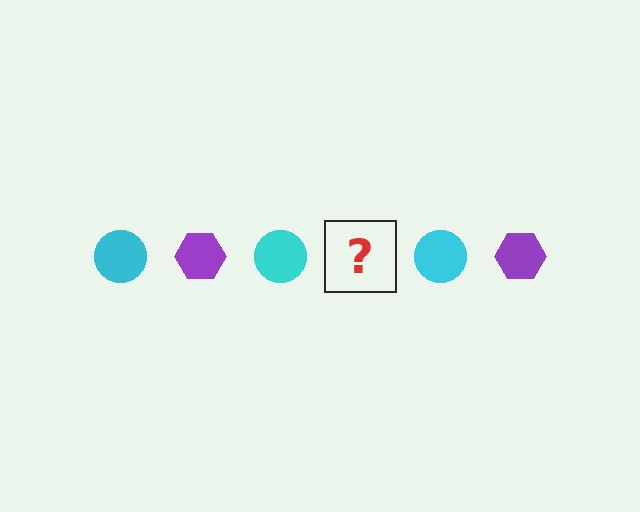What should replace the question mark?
The question mark should be replaced with a purple hexagon.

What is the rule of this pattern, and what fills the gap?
The rule is that the pattern alternates between cyan circle and purple hexagon. The gap should be filled with a purple hexagon.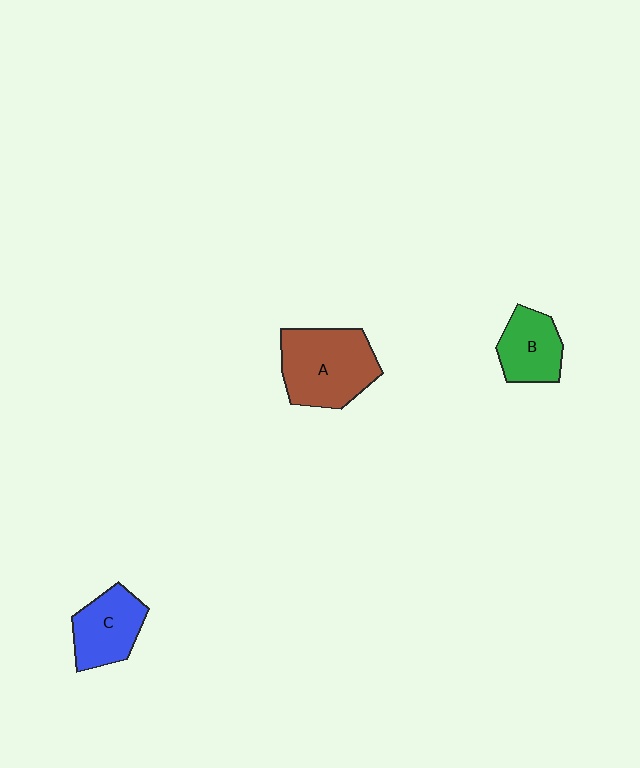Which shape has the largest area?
Shape A (brown).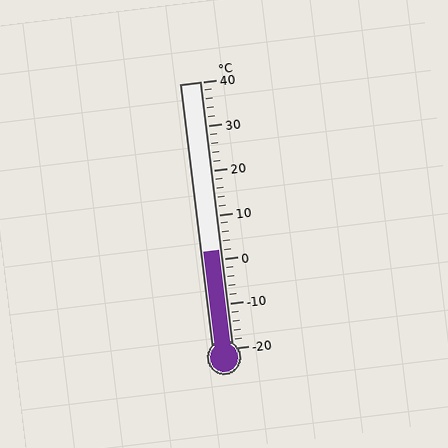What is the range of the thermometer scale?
The thermometer scale ranges from -20°C to 40°C.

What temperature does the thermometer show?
The thermometer shows approximately 2°C.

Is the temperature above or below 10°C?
The temperature is below 10°C.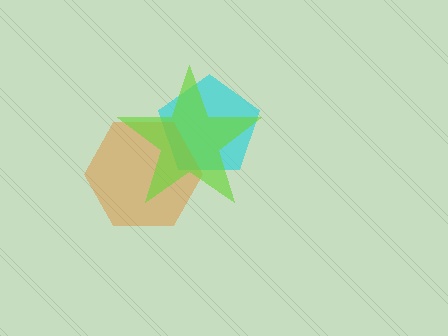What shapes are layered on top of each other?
The layered shapes are: a cyan pentagon, an orange hexagon, a lime star.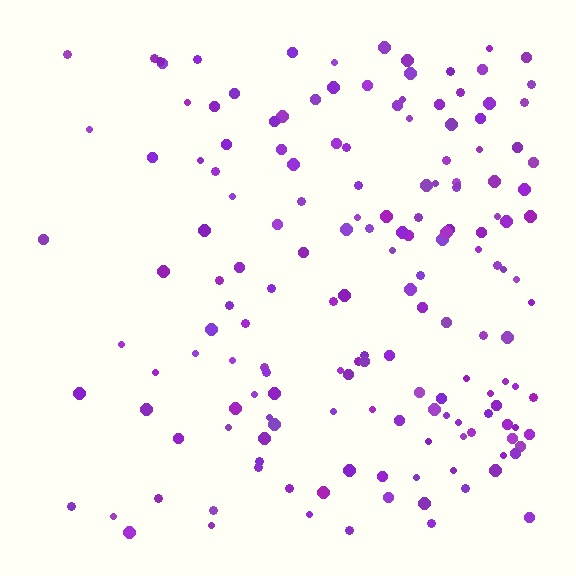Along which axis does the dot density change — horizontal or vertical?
Horizontal.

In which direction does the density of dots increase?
From left to right, with the right side densest.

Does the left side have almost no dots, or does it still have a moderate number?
Still a moderate number, just noticeably fewer than the right.